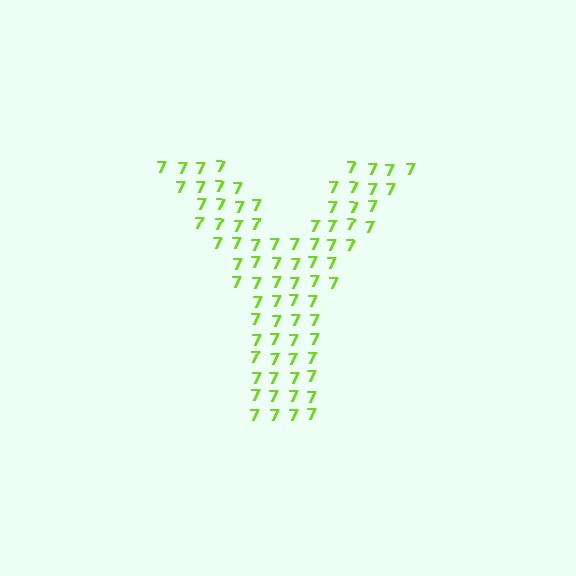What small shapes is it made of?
It is made of small digit 7's.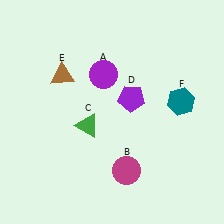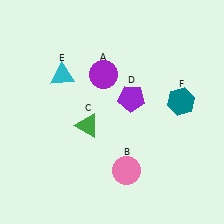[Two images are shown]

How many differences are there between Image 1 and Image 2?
There are 2 differences between the two images.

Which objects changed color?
B changed from magenta to pink. E changed from brown to cyan.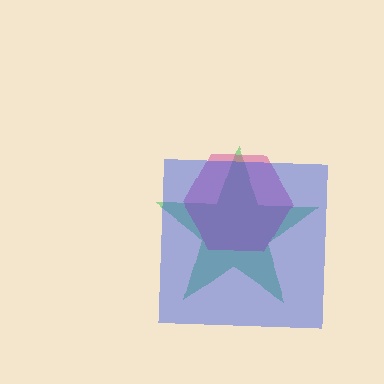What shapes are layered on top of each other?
The layered shapes are: a green star, a magenta hexagon, a blue square.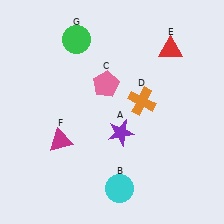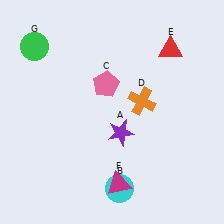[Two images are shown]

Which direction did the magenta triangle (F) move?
The magenta triangle (F) moved right.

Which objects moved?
The objects that moved are: the magenta triangle (F), the green circle (G).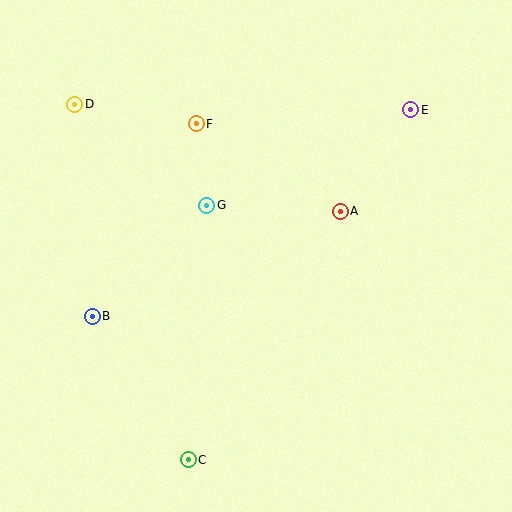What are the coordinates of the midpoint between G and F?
The midpoint between G and F is at (202, 165).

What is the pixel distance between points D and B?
The distance between D and B is 212 pixels.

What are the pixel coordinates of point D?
Point D is at (75, 104).